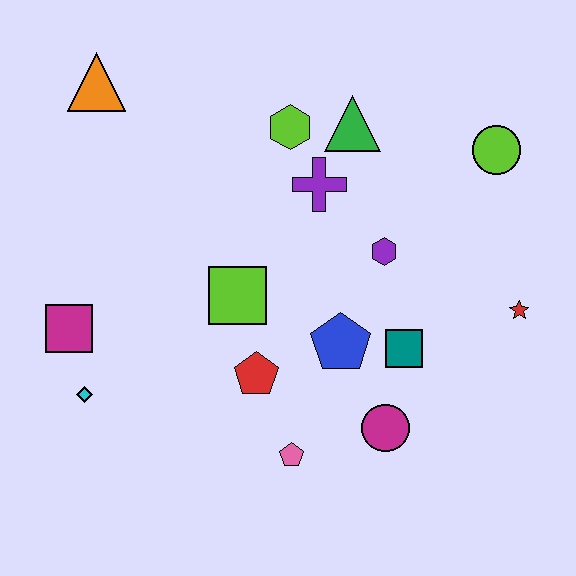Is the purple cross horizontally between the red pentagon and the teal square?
Yes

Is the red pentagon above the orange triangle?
No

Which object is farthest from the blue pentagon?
The orange triangle is farthest from the blue pentagon.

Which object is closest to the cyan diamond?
The magenta square is closest to the cyan diamond.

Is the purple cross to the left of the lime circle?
Yes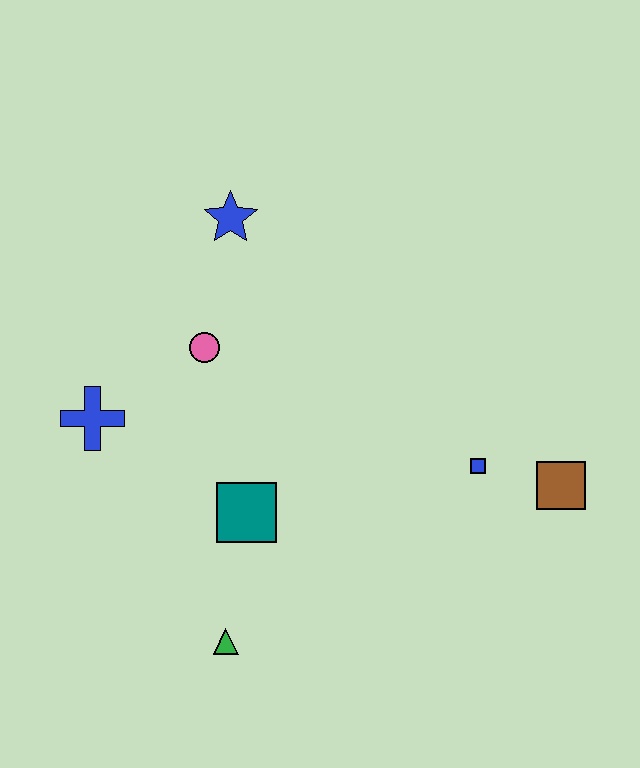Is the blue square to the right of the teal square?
Yes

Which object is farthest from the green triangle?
The blue star is farthest from the green triangle.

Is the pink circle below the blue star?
Yes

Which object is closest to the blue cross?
The pink circle is closest to the blue cross.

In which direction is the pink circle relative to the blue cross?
The pink circle is to the right of the blue cross.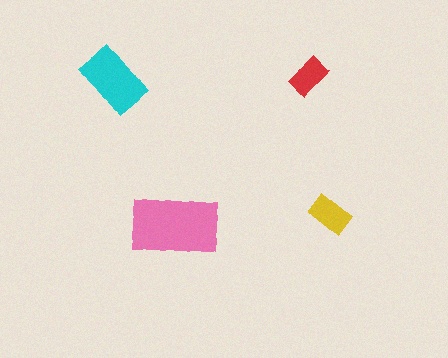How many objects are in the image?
There are 4 objects in the image.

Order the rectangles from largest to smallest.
the pink one, the cyan one, the yellow one, the red one.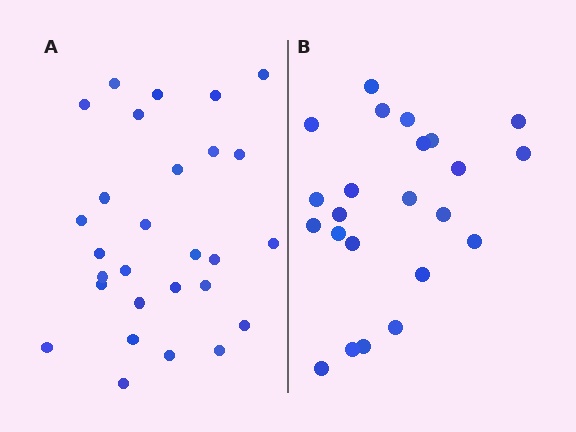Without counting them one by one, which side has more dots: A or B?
Region A (the left region) has more dots.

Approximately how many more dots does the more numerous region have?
Region A has about 5 more dots than region B.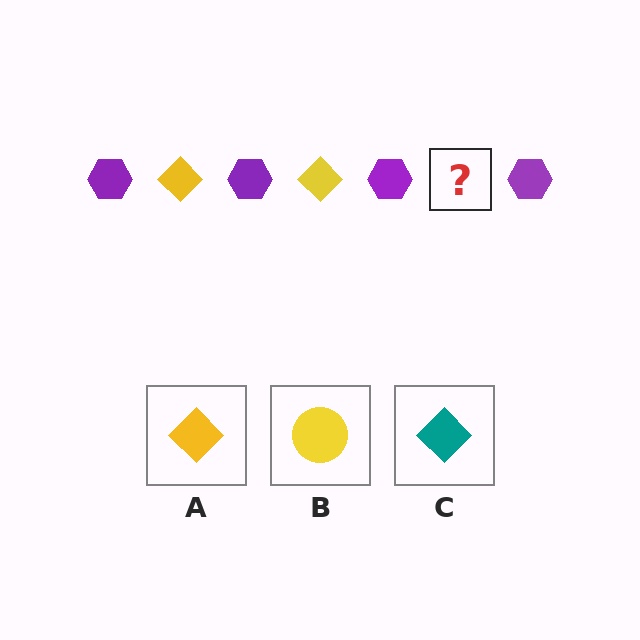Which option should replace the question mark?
Option A.